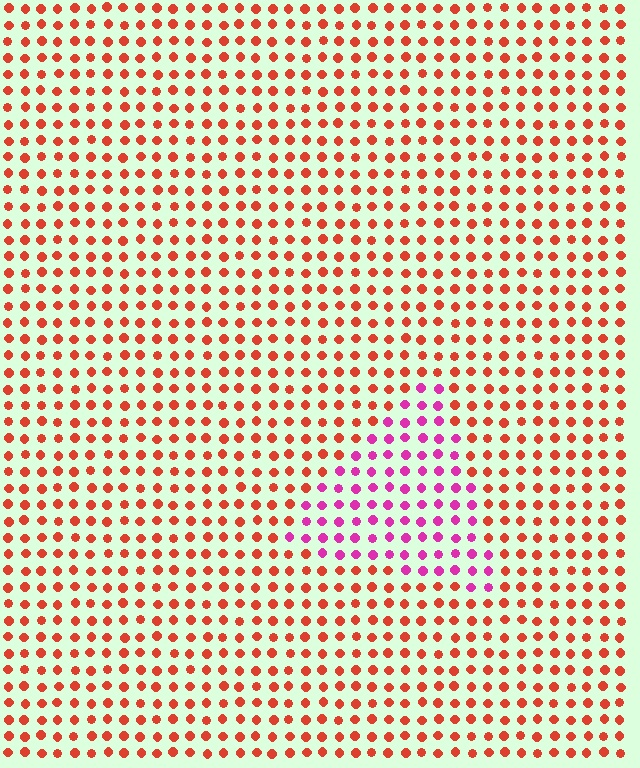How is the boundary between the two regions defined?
The boundary is defined purely by a slight shift in hue (about 50 degrees). Spacing, size, and orientation are identical on both sides.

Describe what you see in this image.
The image is filled with small red elements in a uniform arrangement. A triangle-shaped region is visible where the elements are tinted to a slightly different hue, forming a subtle color boundary.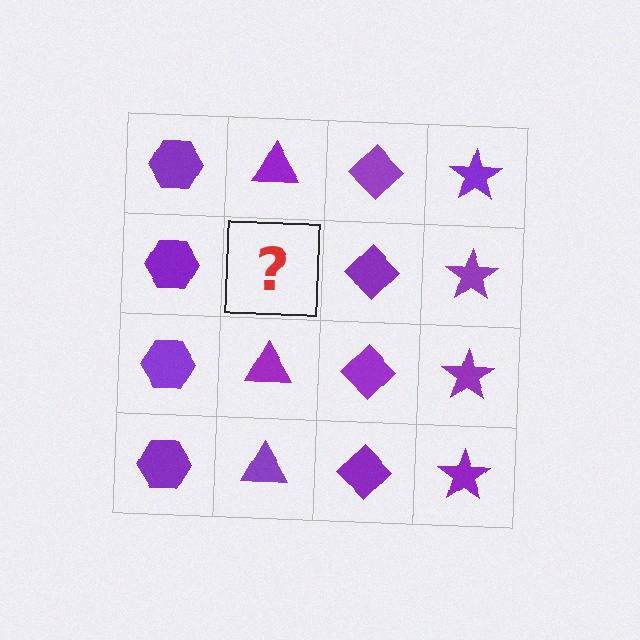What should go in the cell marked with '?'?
The missing cell should contain a purple triangle.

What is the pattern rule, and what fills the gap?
The rule is that each column has a consistent shape. The gap should be filled with a purple triangle.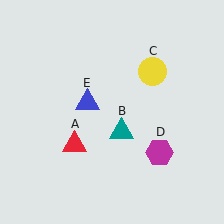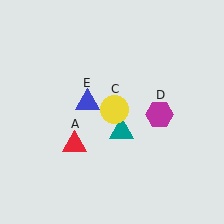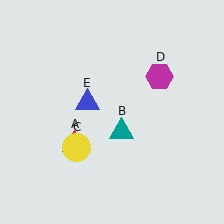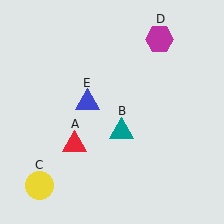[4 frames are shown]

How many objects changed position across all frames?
2 objects changed position: yellow circle (object C), magenta hexagon (object D).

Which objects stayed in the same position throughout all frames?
Red triangle (object A) and teal triangle (object B) and blue triangle (object E) remained stationary.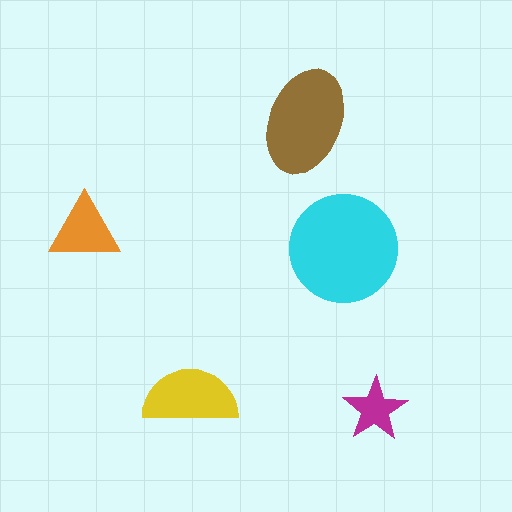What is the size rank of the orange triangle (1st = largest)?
4th.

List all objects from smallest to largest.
The magenta star, the orange triangle, the yellow semicircle, the brown ellipse, the cyan circle.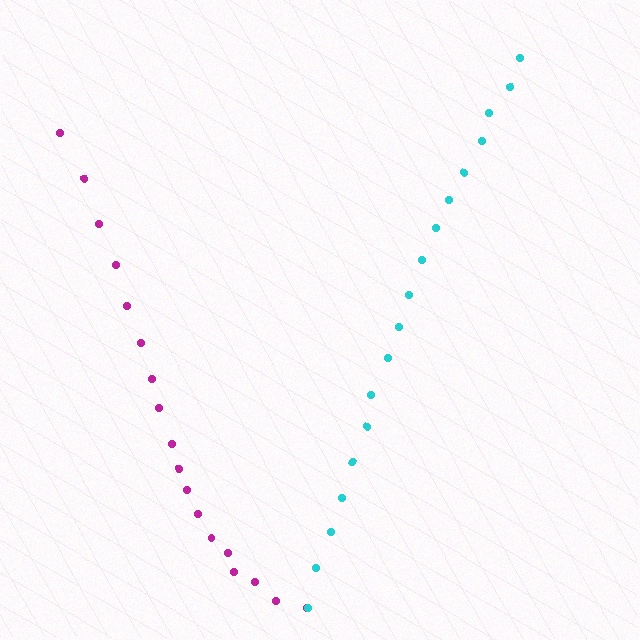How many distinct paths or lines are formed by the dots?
There are 2 distinct paths.